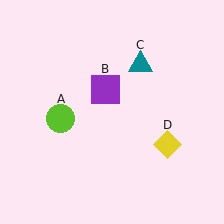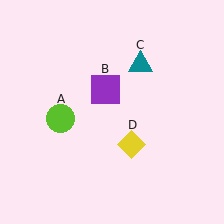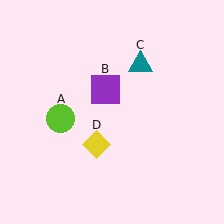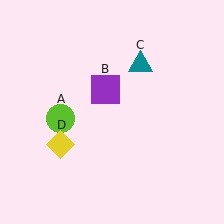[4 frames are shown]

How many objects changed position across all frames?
1 object changed position: yellow diamond (object D).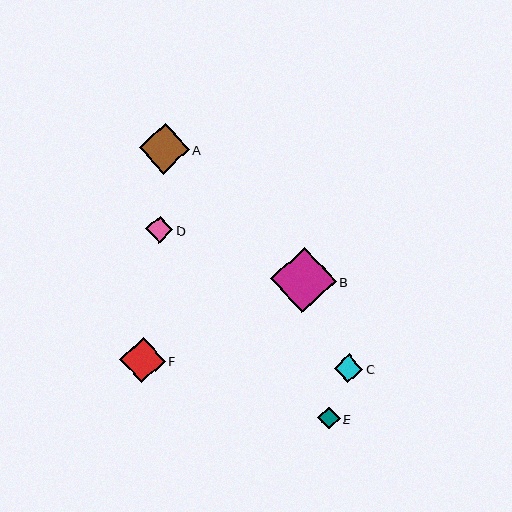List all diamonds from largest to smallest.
From largest to smallest: B, A, F, C, D, E.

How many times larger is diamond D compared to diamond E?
Diamond D is approximately 1.2 times the size of diamond E.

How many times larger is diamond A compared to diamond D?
Diamond A is approximately 1.8 times the size of diamond D.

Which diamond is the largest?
Diamond B is the largest with a size of approximately 66 pixels.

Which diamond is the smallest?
Diamond E is the smallest with a size of approximately 22 pixels.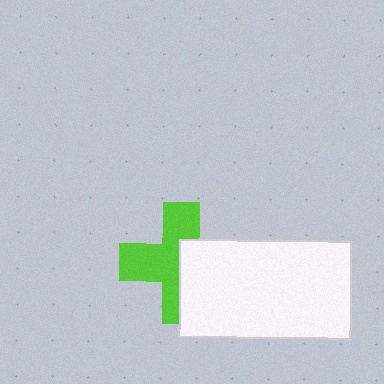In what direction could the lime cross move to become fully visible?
The lime cross could move left. That would shift it out from behind the white rectangle entirely.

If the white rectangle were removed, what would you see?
You would see the complete lime cross.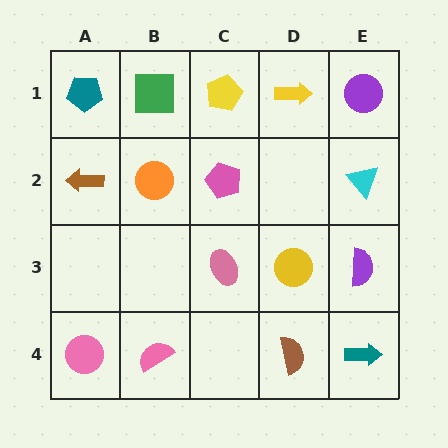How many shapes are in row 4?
4 shapes.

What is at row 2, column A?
A brown arrow.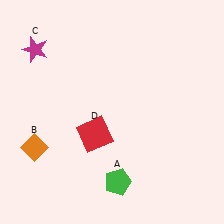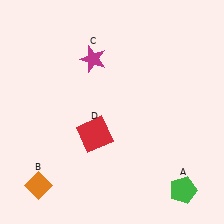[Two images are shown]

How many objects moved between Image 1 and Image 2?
3 objects moved between the two images.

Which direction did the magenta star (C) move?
The magenta star (C) moved right.